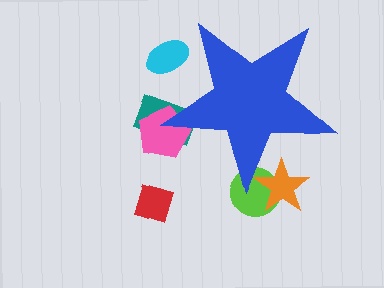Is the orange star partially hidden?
Yes, the orange star is partially hidden behind the blue star.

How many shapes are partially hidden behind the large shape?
5 shapes are partially hidden.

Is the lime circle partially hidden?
Yes, the lime circle is partially hidden behind the blue star.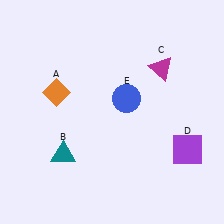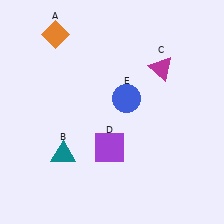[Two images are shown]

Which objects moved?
The objects that moved are: the orange diamond (A), the purple square (D).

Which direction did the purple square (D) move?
The purple square (D) moved left.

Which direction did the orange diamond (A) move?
The orange diamond (A) moved up.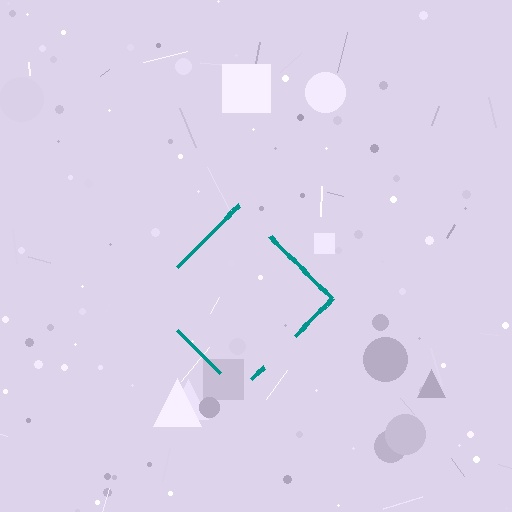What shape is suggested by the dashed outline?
The dashed outline suggests a diamond.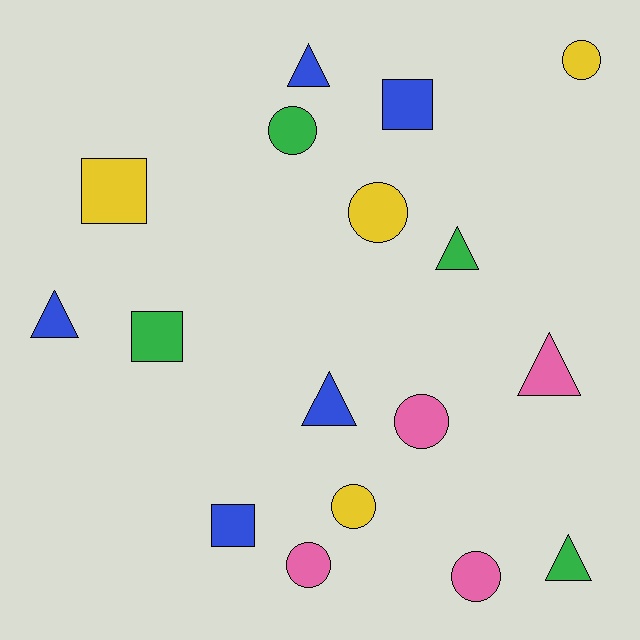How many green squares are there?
There is 1 green square.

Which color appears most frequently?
Blue, with 5 objects.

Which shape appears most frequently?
Circle, with 7 objects.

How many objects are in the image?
There are 17 objects.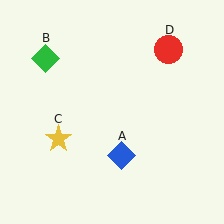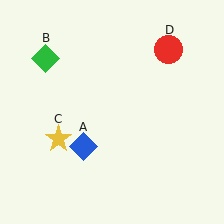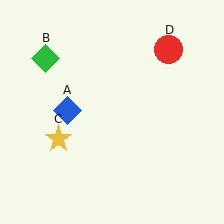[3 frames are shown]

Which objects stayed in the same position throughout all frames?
Green diamond (object B) and yellow star (object C) and red circle (object D) remained stationary.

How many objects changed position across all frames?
1 object changed position: blue diamond (object A).